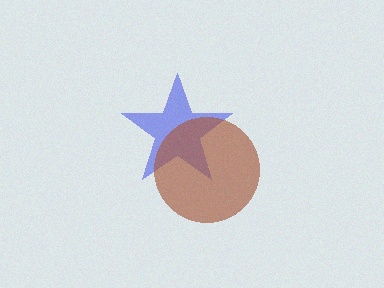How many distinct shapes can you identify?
There are 2 distinct shapes: a blue star, a brown circle.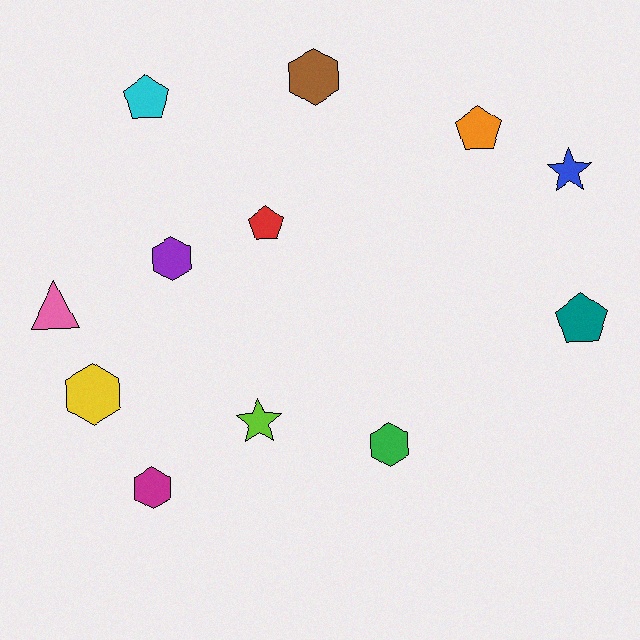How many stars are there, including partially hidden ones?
There are 2 stars.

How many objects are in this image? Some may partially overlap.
There are 12 objects.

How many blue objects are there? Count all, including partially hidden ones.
There is 1 blue object.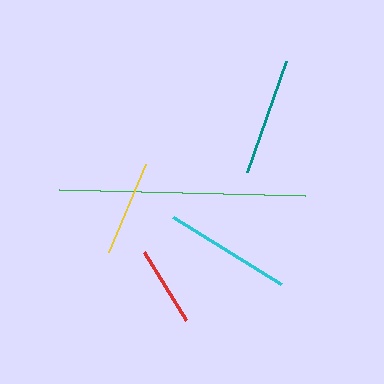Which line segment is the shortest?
The red line is the shortest at approximately 81 pixels.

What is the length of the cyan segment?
The cyan segment is approximately 127 pixels long.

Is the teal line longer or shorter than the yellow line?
The teal line is longer than the yellow line.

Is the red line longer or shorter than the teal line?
The teal line is longer than the red line.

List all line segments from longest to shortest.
From longest to shortest: green, cyan, teal, yellow, red.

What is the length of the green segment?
The green segment is approximately 246 pixels long.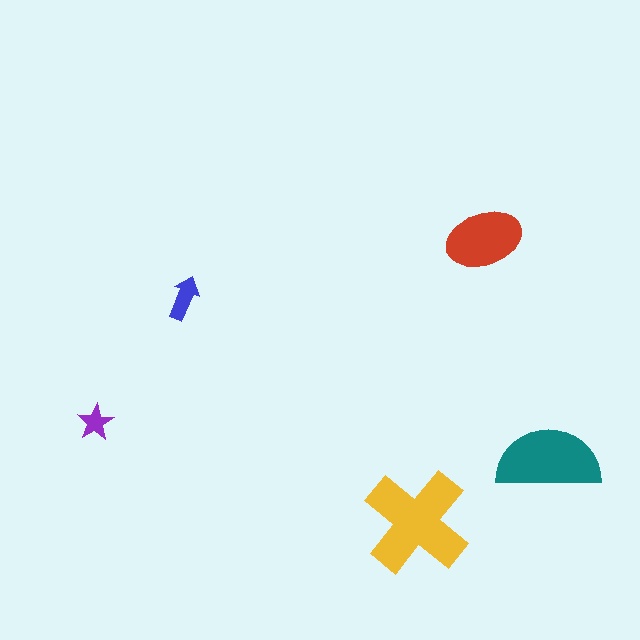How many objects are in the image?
There are 5 objects in the image.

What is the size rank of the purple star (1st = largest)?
5th.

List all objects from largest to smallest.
The yellow cross, the teal semicircle, the red ellipse, the blue arrow, the purple star.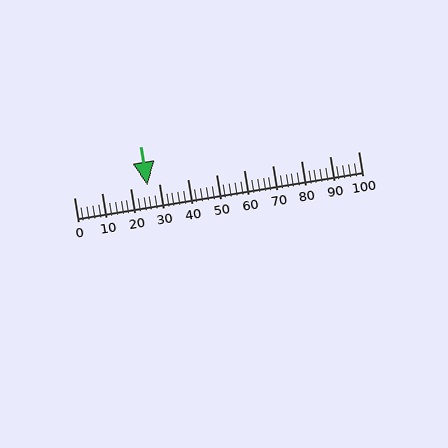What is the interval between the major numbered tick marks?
The major tick marks are spaced 10 units apart.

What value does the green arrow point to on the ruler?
The green arrow points to approximately 26.